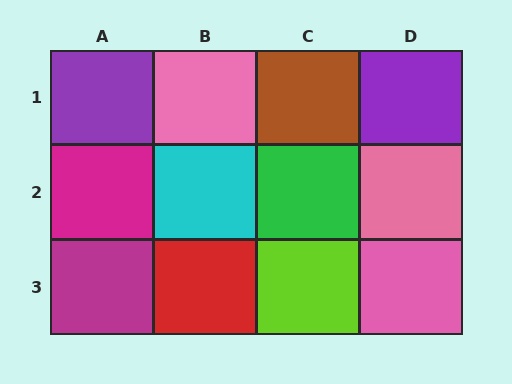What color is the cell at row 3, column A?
Magenta.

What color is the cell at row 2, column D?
Pink.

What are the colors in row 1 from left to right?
Purple, pink, brown, purple.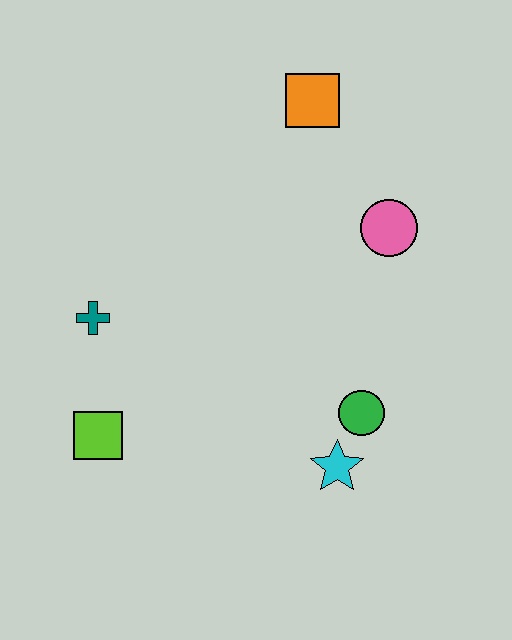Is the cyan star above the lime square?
No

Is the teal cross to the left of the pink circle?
Yes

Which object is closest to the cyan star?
The green circle is closest to the cyan star.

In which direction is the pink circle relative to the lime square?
The pink circle is to the right of the lime square.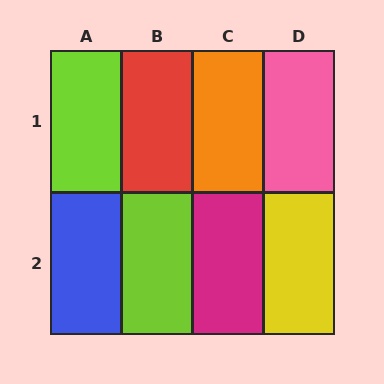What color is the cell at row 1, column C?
Orange.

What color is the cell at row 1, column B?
Red.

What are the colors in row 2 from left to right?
Blue, lime, magenta, yellow.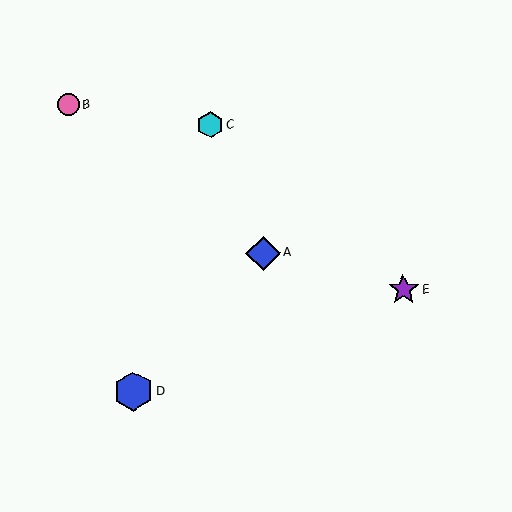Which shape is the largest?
The blue hexagon (labeled D) is the largest.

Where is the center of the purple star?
The center of the purple star is at (403, 289).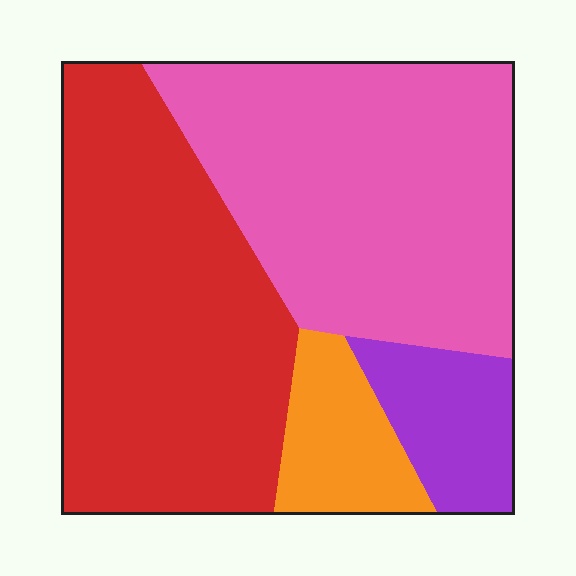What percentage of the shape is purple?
Purple covers roughly 10% of the shape.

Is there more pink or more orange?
Pink.